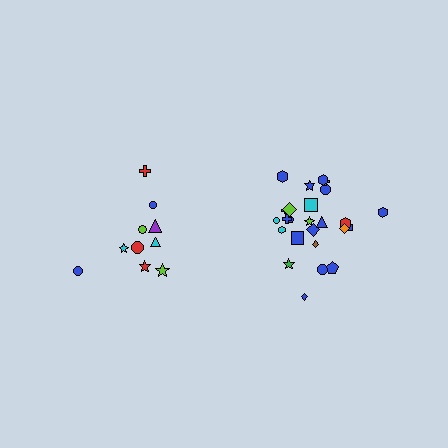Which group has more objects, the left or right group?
The right group.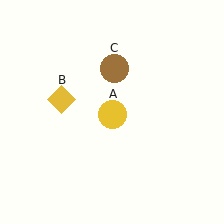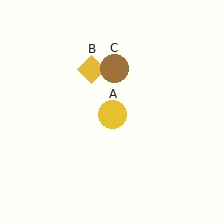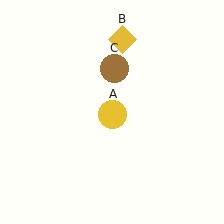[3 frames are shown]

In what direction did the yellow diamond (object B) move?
The yellow diamond (object B) moved up and to the right.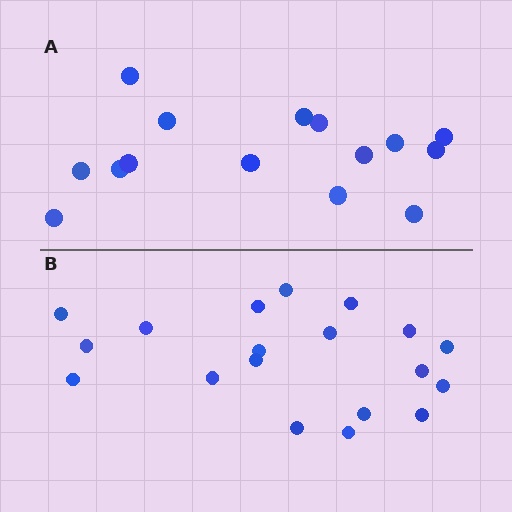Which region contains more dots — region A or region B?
Region B (the bottom region) has more dots.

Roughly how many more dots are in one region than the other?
Region B has about 4 more dots than region A.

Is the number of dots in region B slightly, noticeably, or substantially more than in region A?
Region B has noticeably more, but not dramatically so. The ratio is roughly 1.3 to 1.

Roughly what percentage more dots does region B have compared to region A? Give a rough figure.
About 25% more.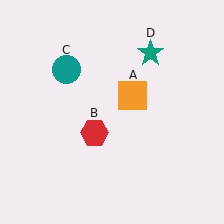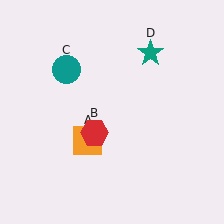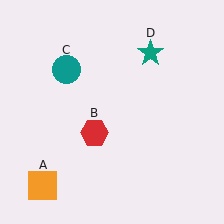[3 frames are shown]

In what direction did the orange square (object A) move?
The orange square (object A) moved down and to the left.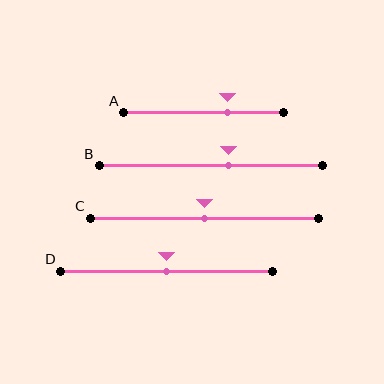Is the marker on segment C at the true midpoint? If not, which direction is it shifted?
Yes, the marker on segment C is at the true midpoint.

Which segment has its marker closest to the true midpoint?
Segment C has its marker closest to the true midpoint.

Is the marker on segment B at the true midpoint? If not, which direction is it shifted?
No, the marker on segment B is shifted to the right by about 8% of the segment length.